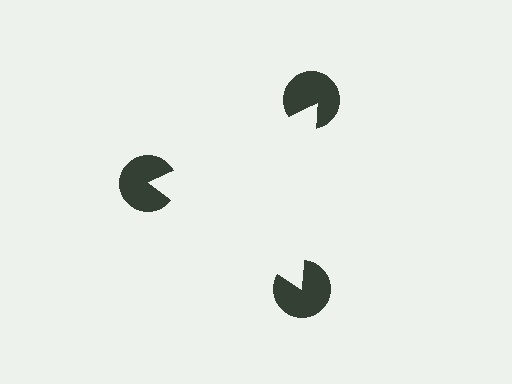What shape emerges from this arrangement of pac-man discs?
An illusory triangle — its edges are inferred from the aligned wedge cuts in the pac-man discs, not physically drawn.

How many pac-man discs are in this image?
There are 3 — one at each vertex of the illusory triangle.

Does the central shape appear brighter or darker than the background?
It typically appears slightly brighter than the background, even though no actual brightness change is drawn.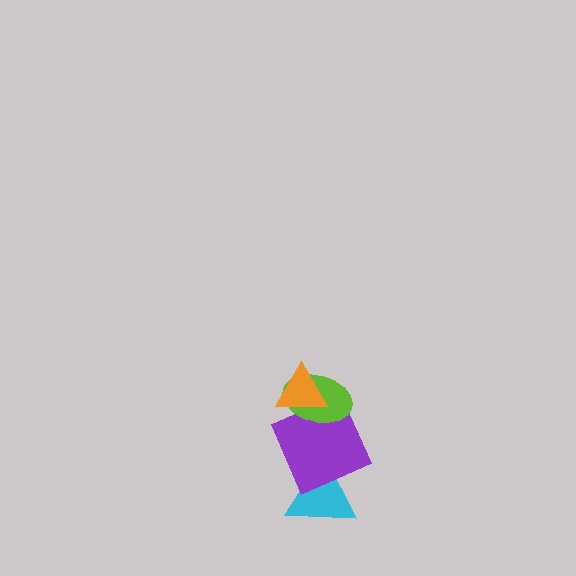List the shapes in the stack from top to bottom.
From top to bottom: the orange triangle, the lime ellipse, the purple square, the cyan triangle.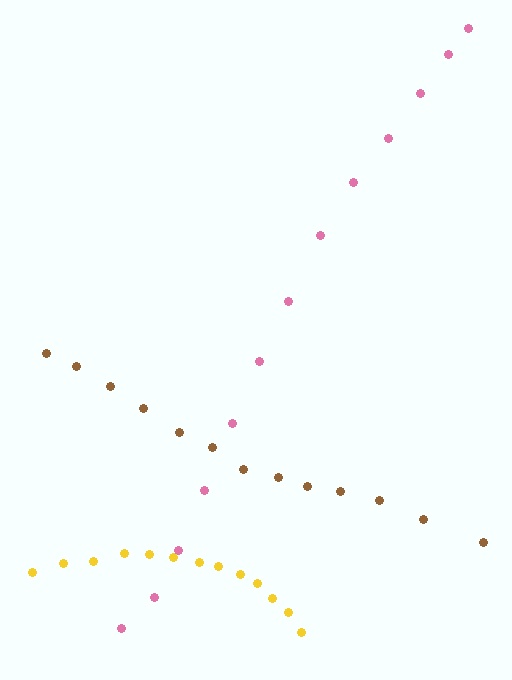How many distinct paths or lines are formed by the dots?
There are 3 distinct paths.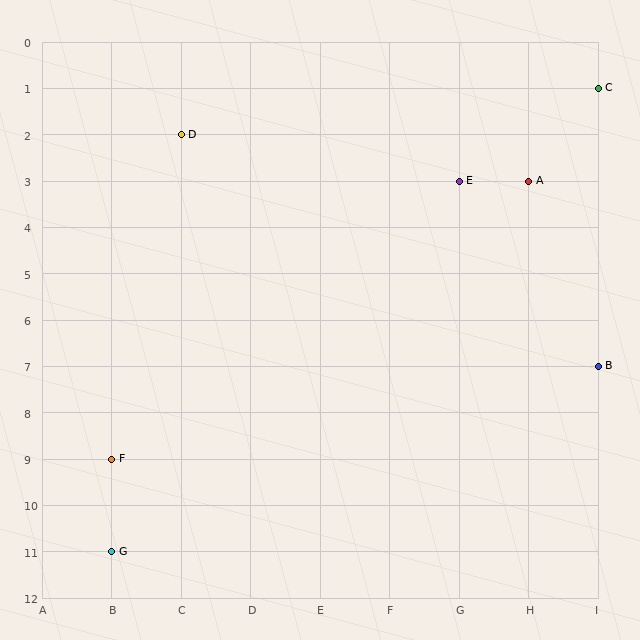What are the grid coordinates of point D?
Point D is at grid coordinates (C, 2).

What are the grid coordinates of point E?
Point E is at grid coordinates (G, 3).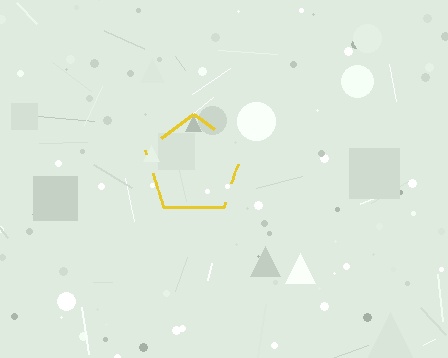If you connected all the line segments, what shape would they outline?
They would outline a pentagon.